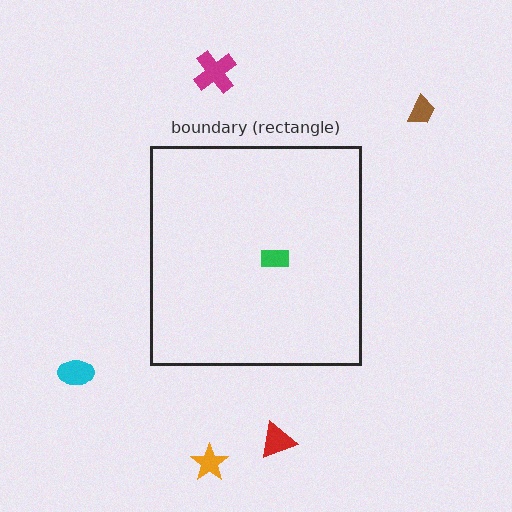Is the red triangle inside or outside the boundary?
Outside.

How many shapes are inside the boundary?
1 inside, 5 outside.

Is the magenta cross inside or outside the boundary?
Outside.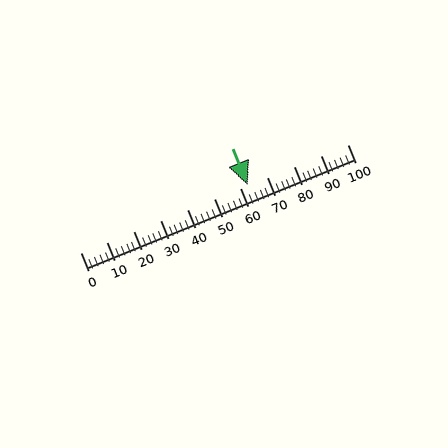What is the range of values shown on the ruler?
The ruler shows values from 0 to 100.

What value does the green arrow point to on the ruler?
The green arrow points to approximately 63.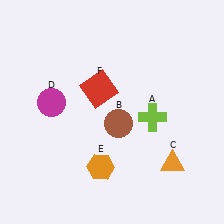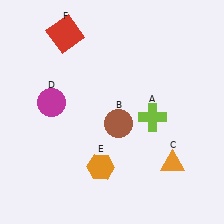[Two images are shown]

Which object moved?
The red square (F) moved up.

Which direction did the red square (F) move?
The red square (F) moved up.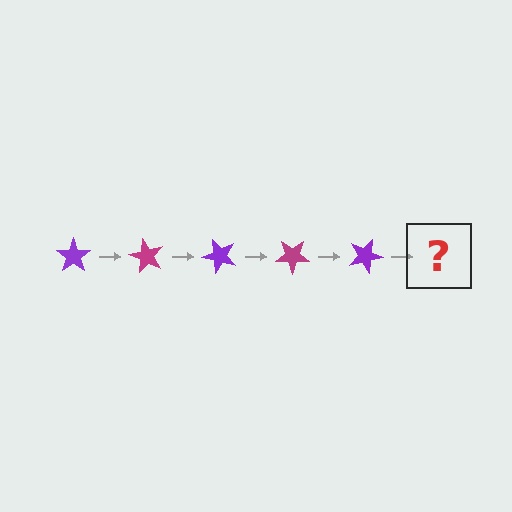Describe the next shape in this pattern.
It should be a magenta star, rotated 300 degrees from the start.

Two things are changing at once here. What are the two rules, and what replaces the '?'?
The two rules are that it rotates 60 degrees each step and the color cycles through purple and magenta. The '?' should be a magenta star, rotated 300 degrees from the start.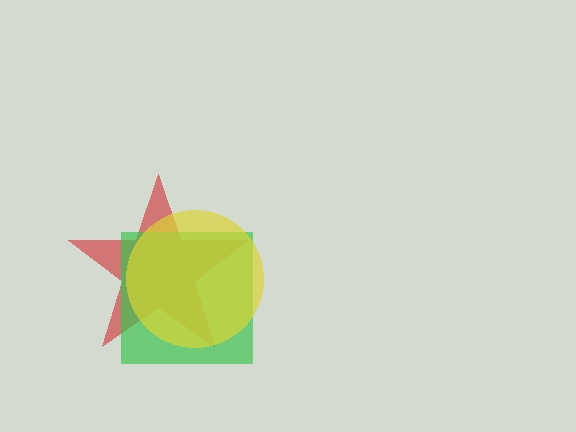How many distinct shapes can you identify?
There are 3 distinct shapes: a red star, a green square, a yellow circle.